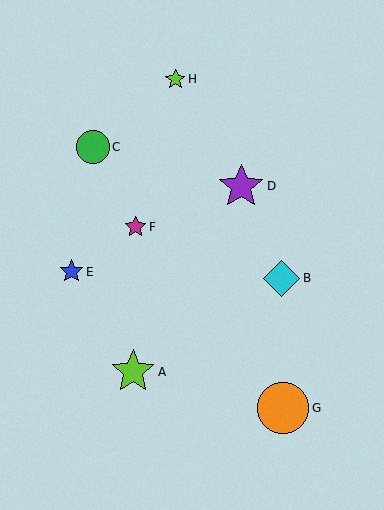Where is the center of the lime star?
The center of the lime star is at (175, 79).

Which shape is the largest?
The orange circle (labeled G) is the largest.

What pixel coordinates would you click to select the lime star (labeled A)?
Click at (133, 372) to select the lime star A.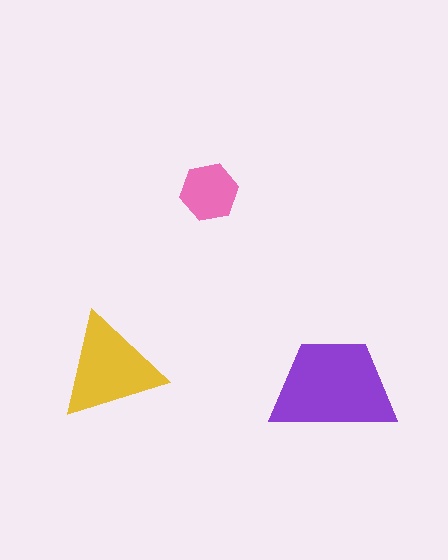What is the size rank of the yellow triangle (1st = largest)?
2nd.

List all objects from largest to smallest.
The purple trapezoid, the yellow triangle, the pink hexagon.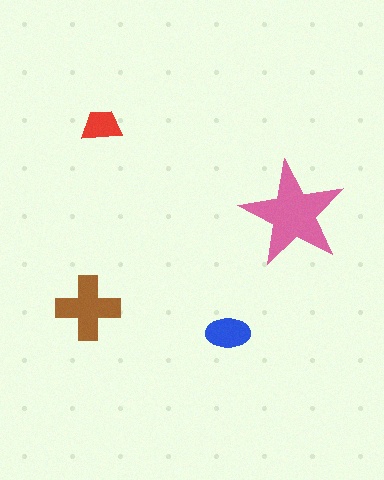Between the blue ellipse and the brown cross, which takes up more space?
The brown cross.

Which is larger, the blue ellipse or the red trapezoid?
The blue ellipse.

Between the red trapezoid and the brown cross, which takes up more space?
The brown cross.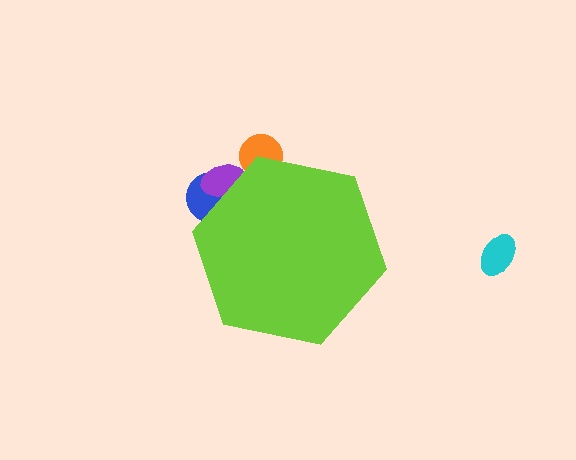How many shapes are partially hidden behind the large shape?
3 shapes are partially hidden.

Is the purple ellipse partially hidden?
Yes, the purple ellipse is partially hidden behind the lime hexagon.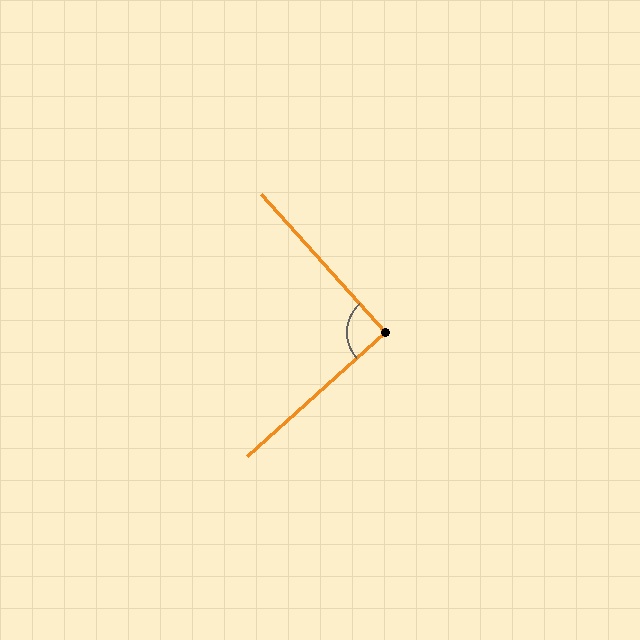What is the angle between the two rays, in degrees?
Approximately 90 degrees.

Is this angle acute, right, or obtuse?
It is approximately a right angle.